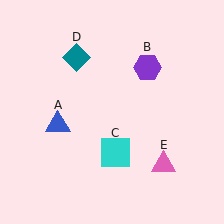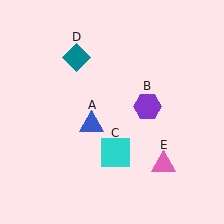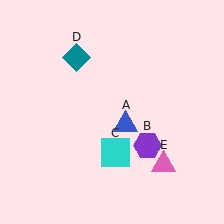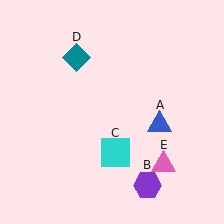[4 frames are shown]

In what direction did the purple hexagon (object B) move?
The purple hexagon (object B) moved down.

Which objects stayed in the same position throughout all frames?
Cyan square (object C) and teal diamond (object D) and pink triangle (object E) remained stationary.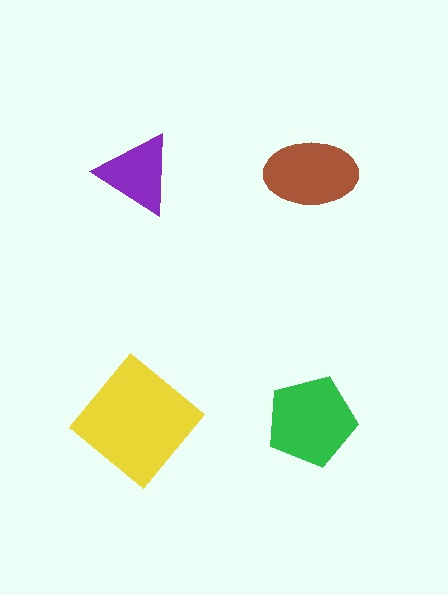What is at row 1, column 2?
A brown ellipse.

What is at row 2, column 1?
A yellow diamond.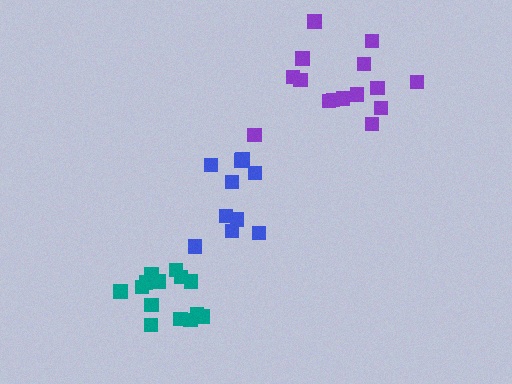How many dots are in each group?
Group 1: 10 dots, Group 2: 14 dots, Group 3: 15 dots (39 total).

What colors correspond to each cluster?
The clusters are colored: blue, teal, purple.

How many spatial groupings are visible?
There are 3 spatial groupings.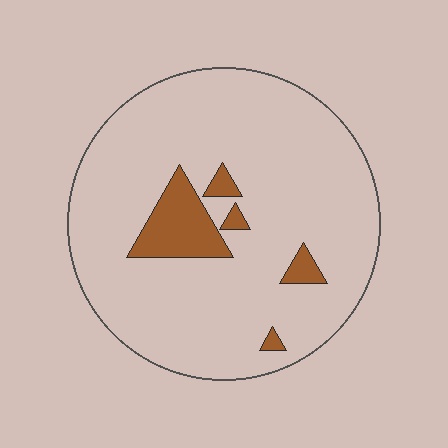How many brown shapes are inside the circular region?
5.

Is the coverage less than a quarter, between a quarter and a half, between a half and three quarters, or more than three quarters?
Less than a quarter.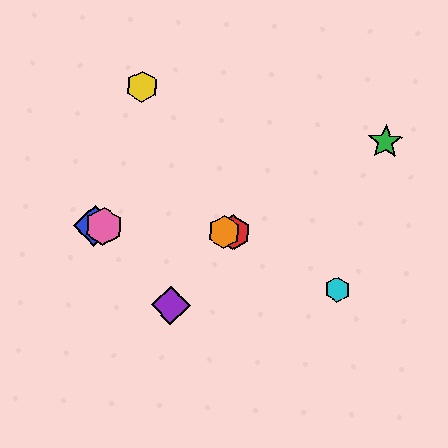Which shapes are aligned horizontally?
The red hexagon, the blue diamond, the orange hexagon, the pink hexagon are aligned horizontally.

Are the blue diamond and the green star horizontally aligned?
No, the blue diamond is at y≈226 and the green star is at y≈142.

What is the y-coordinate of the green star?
The green star is at y≈142.